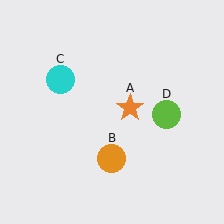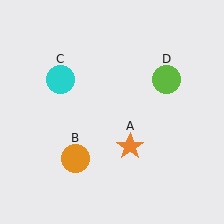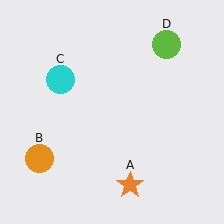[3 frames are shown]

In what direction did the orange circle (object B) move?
The orange circle (object B) moved left.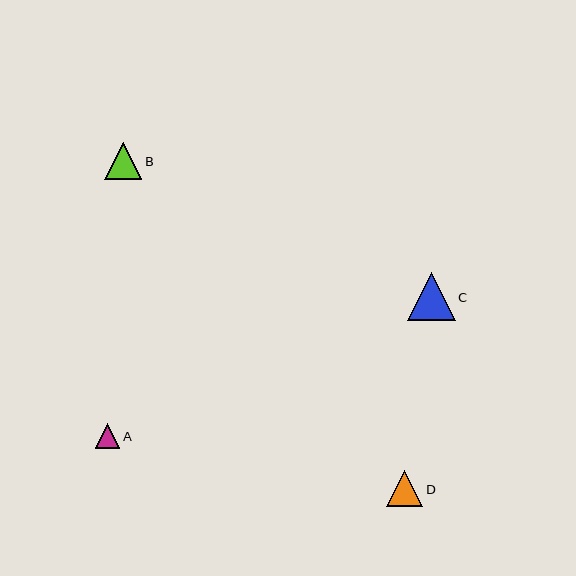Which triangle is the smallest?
Triangle A is the smallest with a size of approximately 25 pixels.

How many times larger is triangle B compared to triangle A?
Triangle B is approximately 1.5 times the size of triangle A.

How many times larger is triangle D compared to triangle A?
Triangle D is approximately 1.4 times the size of triangle A.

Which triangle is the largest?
Triangle C is the largest with a size of approximately 48 pixels.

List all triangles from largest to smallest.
From largest to smallest: C, B, D, A.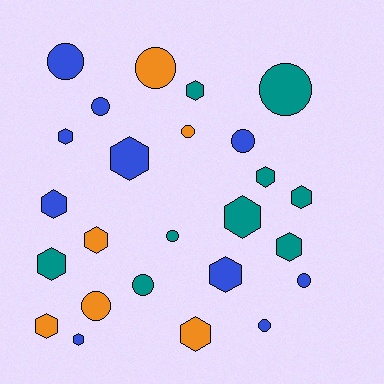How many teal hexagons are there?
There are 6 teal hexagons.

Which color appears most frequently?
Blue, with 10 objects.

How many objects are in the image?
There are 25 objects.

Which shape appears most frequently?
Hexagon, with 14 objects.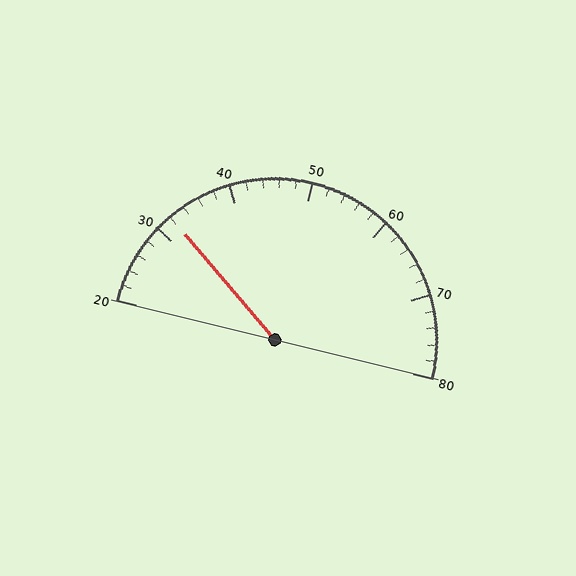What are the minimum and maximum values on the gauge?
The gauge ranges from 20 to 80.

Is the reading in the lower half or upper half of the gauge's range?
The reading is in the lower half of the range (20 to 80).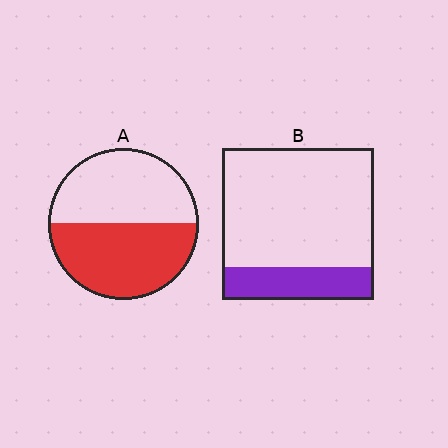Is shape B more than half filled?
No.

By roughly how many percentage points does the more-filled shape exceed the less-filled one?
By roughly 30 percentage points (A over B).